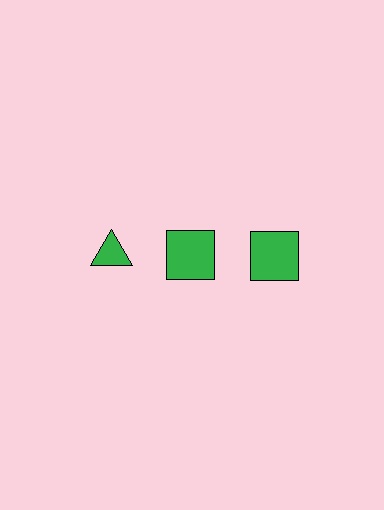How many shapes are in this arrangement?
There are 3 shapes arranged in a grid pattern.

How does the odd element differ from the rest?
It has a different shape: triangle instead of square.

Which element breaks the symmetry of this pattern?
The green triangle in the top row, leftmost column breaks the symmetry. All other shapes are green squares.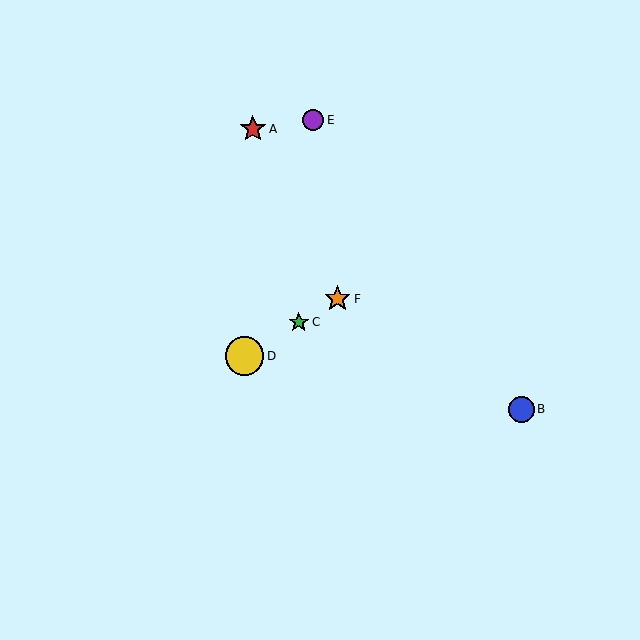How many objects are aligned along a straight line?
3 objects (C, D, F) are aligned along a straight line.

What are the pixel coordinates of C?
Object C is at (299, 322).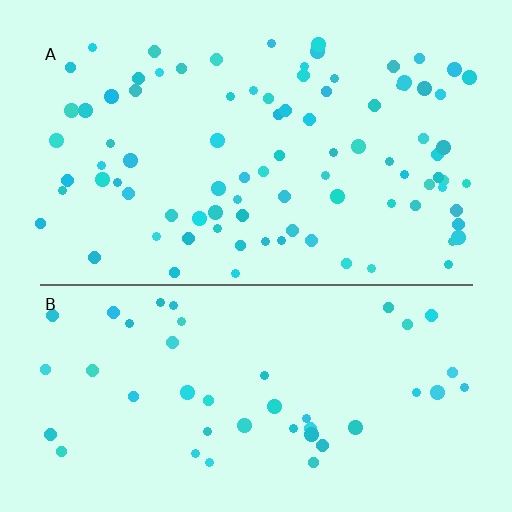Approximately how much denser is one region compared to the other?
Approximately 2.0× — region A over region B.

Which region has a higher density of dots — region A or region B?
A (the top).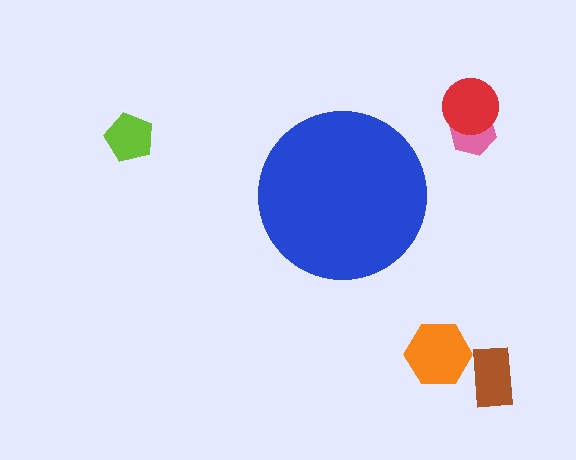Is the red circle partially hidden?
No, the red circle is fully visible.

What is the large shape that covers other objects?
A blue circle.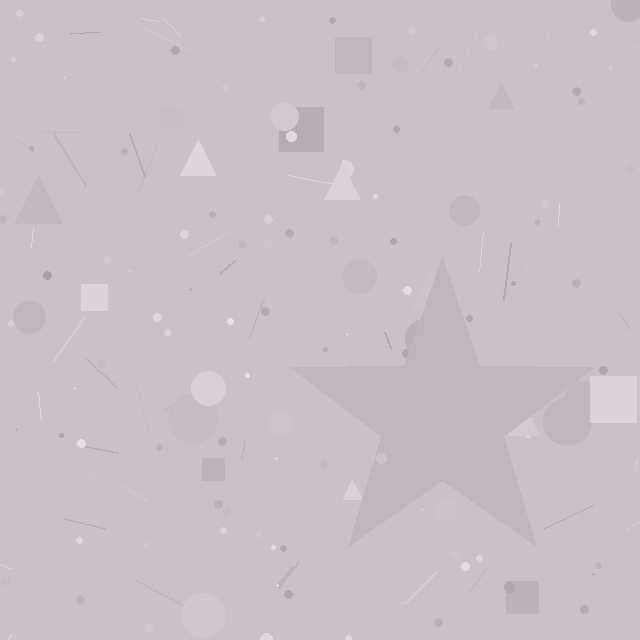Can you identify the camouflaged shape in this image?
The camouflaged shape is a star.